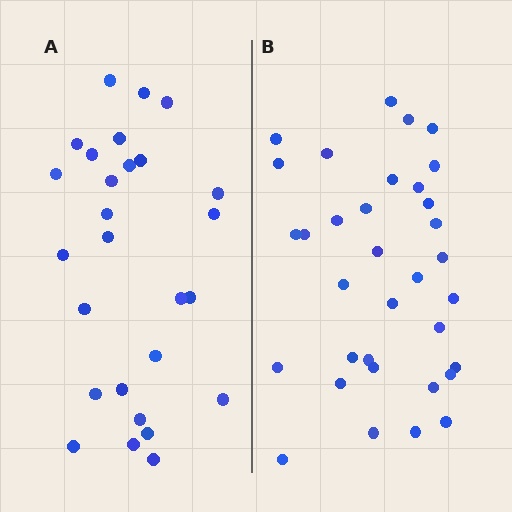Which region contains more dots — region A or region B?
Region B (the right region) has more dots.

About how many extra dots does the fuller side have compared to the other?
Region B has roughly 8 or so more dots than region A.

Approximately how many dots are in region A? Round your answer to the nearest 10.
About 30 dots. (The exact count is 27, which rounds to 30.)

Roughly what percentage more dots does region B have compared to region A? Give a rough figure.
About 25% more.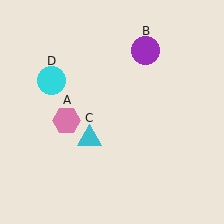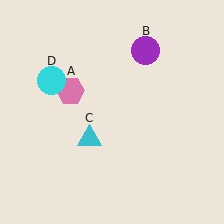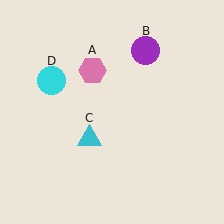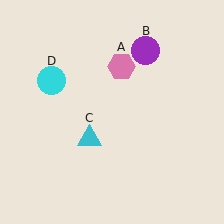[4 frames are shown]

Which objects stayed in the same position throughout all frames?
Purple circle (object B) and cyan triangle (object C) and cyan circle (object D) remained stationary.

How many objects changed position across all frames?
1 object changed position: pink hexagon (object A).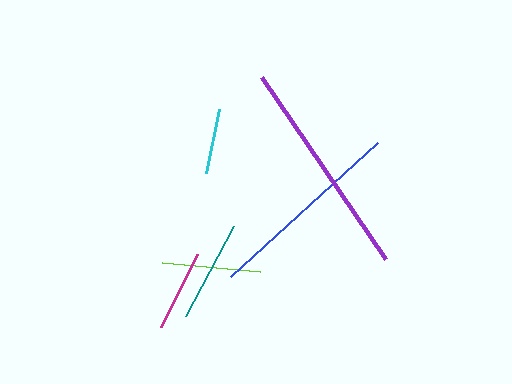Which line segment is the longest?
The purple line is the longest at approximately 220 pixels.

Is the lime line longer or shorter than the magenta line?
The lime line is longer than the magenta line.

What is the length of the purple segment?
The purple segment is approximately 220 pixels long.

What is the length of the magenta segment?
The magenta segment is approximately 82 pixels long.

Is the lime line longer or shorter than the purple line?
The purple line is longer than the lime line.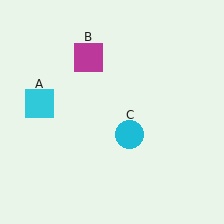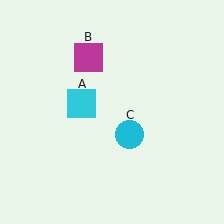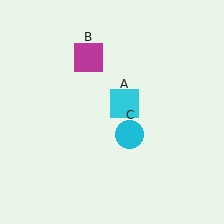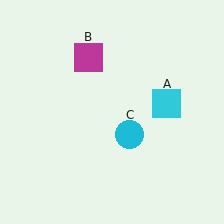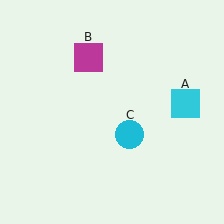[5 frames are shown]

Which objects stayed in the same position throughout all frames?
Magenta square (object B) and cyan circle (object C) remained stationary.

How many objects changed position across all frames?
1 object changed position: cyan square (object A).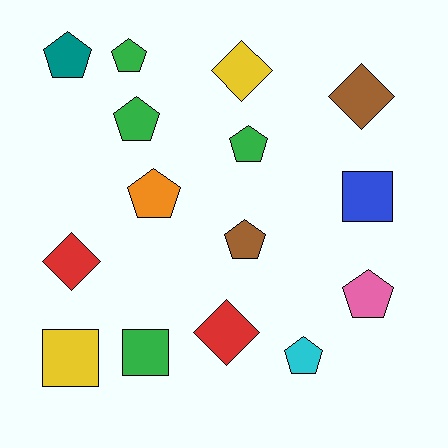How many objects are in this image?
There are 15 objects.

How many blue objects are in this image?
There is 1 blue object.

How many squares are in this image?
There are 3 squares.